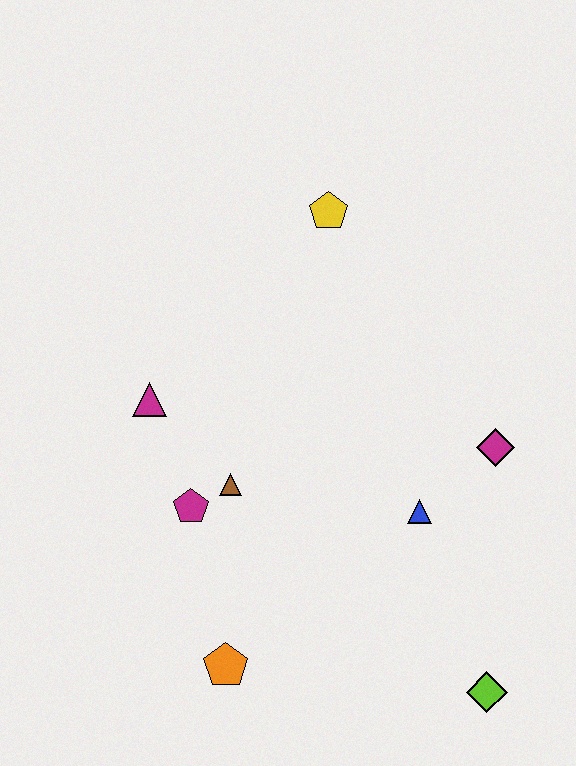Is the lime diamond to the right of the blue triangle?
Yes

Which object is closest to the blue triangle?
The magenta diamond is closest to the blue triangle.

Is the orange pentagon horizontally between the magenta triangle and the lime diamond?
Yes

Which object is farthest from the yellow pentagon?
The lime diamond is farthest from the yellow pentagon.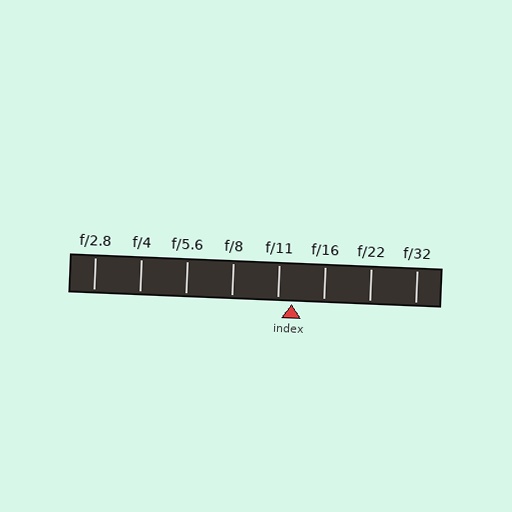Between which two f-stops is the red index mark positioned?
The index mark is between f/11 and f/16.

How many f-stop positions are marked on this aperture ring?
There are 8 f-stop positions marked.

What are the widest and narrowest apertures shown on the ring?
The widest aperture shown is f/2.8 and the narrowest is f/32.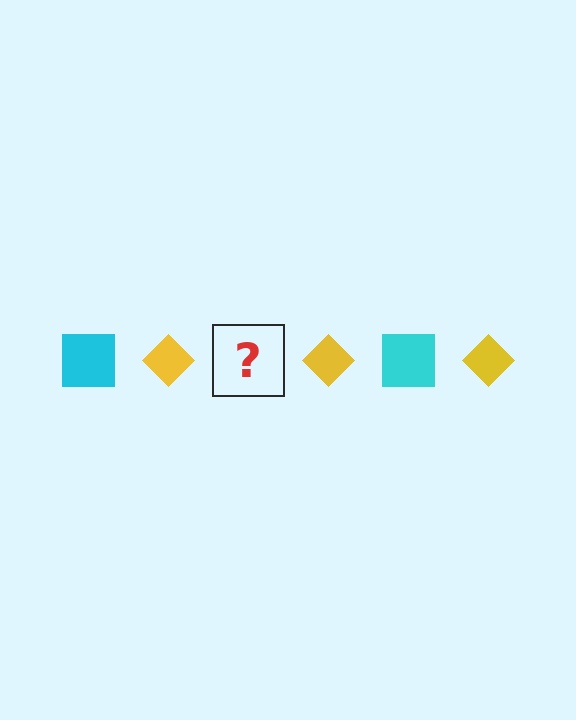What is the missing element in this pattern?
The missing element is a cyan square.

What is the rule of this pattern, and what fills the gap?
The rule is that the pattern alternates between cyan square and yellow diamond. The gap should be filled with a cyan square.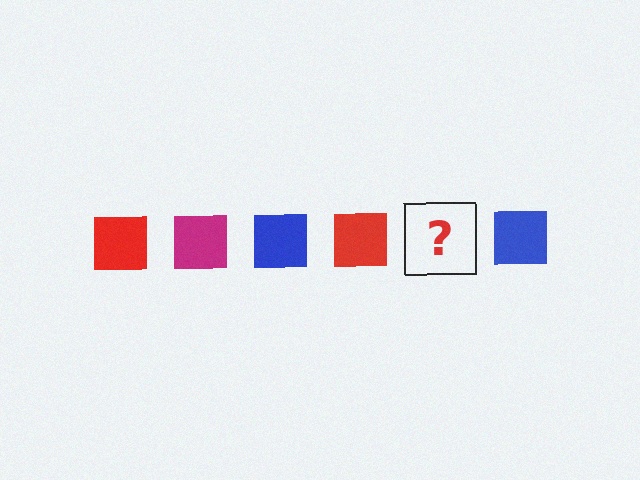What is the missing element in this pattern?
The missing element is a magenta square.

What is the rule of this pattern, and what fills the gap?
The rule is that the pattern cycles through red, magenta, blue squares. The gap should be filled with a magenta square.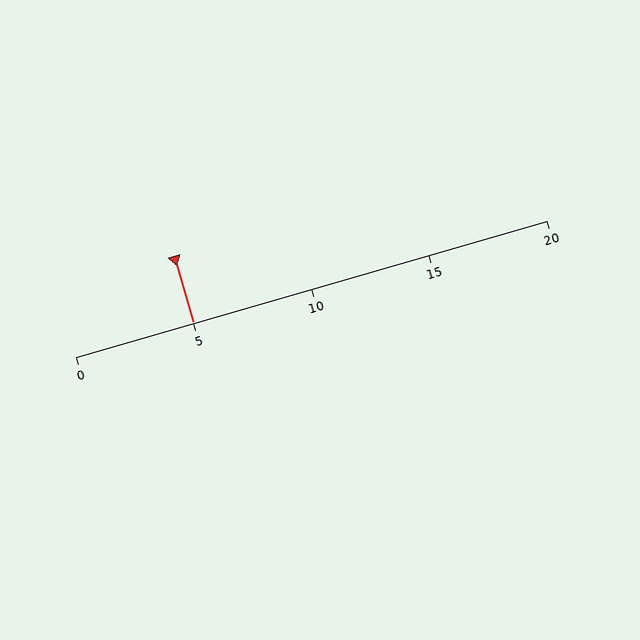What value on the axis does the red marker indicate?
The marker indicates approximately 5.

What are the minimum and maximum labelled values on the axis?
The axis runs from 0 to 20.